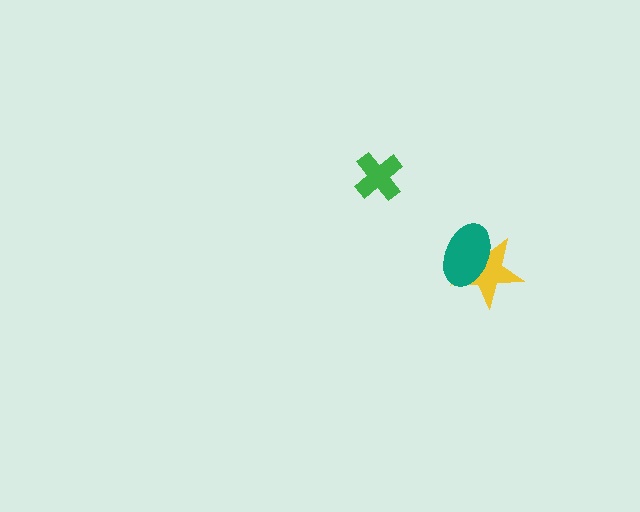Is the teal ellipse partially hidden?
No, no other shape covers it.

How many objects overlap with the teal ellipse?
1 object overlaps with the teal ellipse.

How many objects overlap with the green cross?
0 objects overlap with the green cross.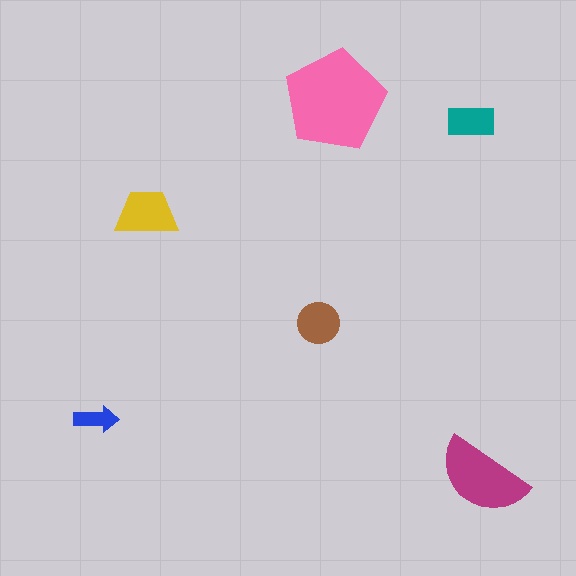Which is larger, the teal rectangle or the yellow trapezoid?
The yellow trapezoid.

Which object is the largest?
The pink pentagon.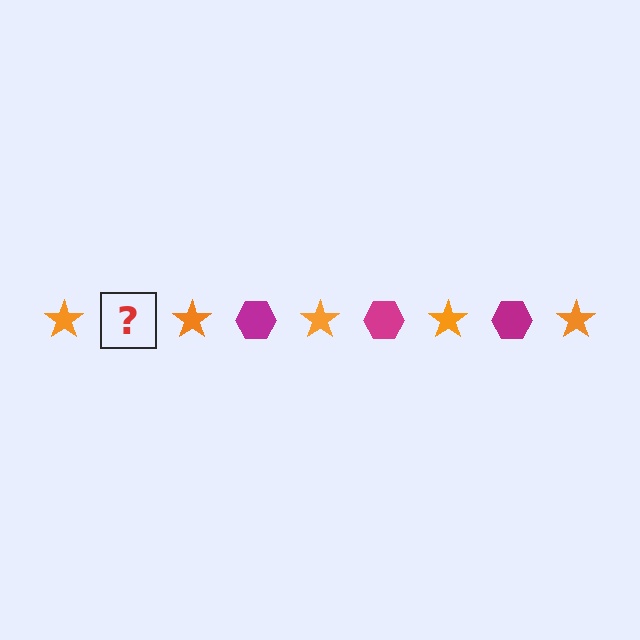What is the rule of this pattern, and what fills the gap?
The rule is that the pattern alternates between orange star and magenta hexagon. The gap should be filled with a magenta hexagon.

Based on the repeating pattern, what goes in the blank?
The blank should be a magenta hexagon.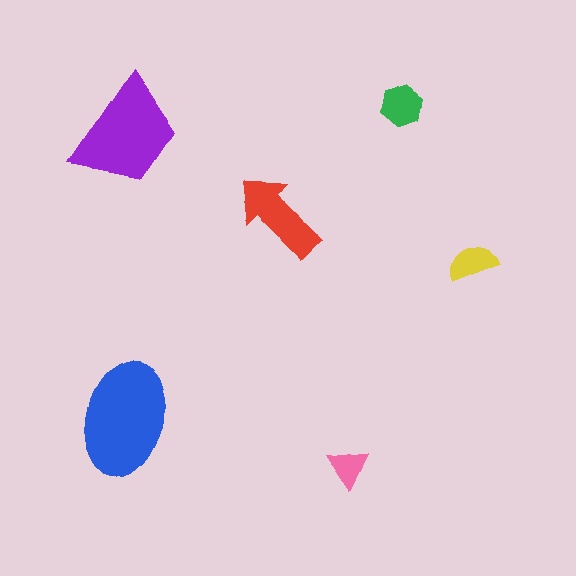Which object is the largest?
The blue ellipse.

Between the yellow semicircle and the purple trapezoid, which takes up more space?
The purple trapezoid.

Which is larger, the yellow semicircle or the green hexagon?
The green hexagon.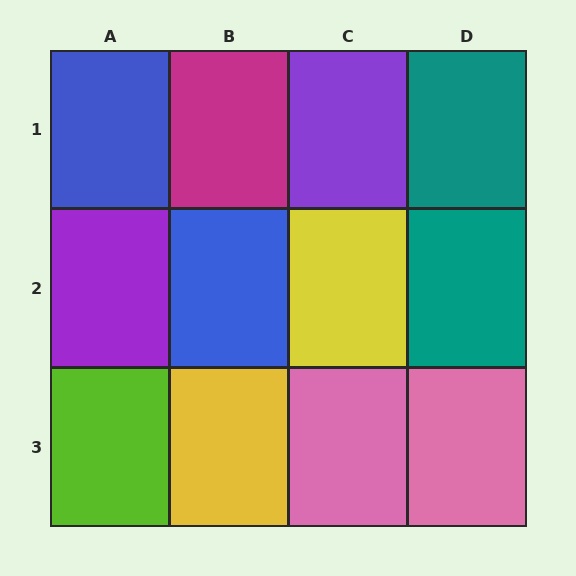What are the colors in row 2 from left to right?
Purple, blue, yellow, teal.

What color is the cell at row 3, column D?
Pink.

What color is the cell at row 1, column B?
Magenta.